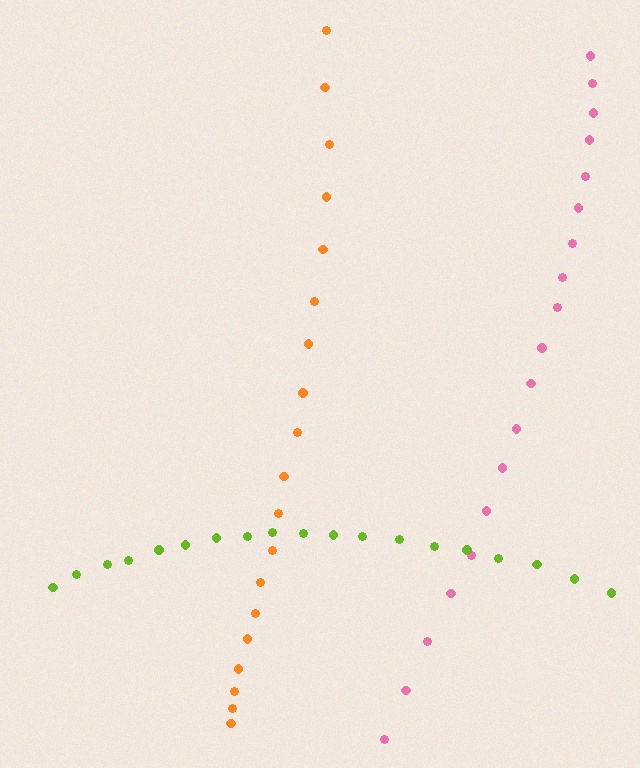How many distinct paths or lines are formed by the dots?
There are 3 distinct paths.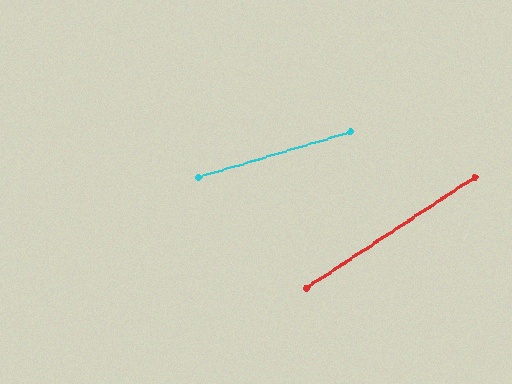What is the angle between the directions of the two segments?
Approximately 17 degrees.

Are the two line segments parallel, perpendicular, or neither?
Neither parallel nor perpendicular — they differ by about 17°.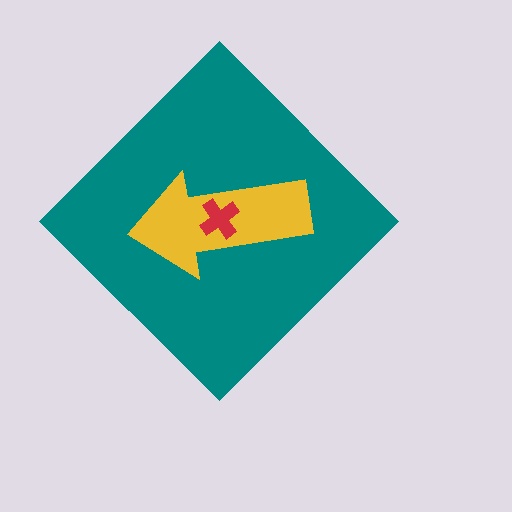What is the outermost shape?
The teal diamond.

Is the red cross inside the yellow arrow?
Yes.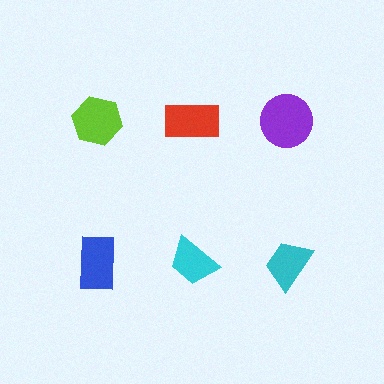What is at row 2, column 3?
A cyan trapezoid.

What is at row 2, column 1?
A blue rectangle.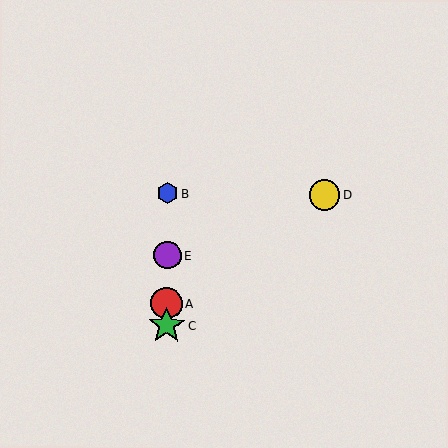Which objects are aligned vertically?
Objects A, B, C, E are aligned vertically.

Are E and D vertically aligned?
No, E is at x≈167 and D is at x≈325.